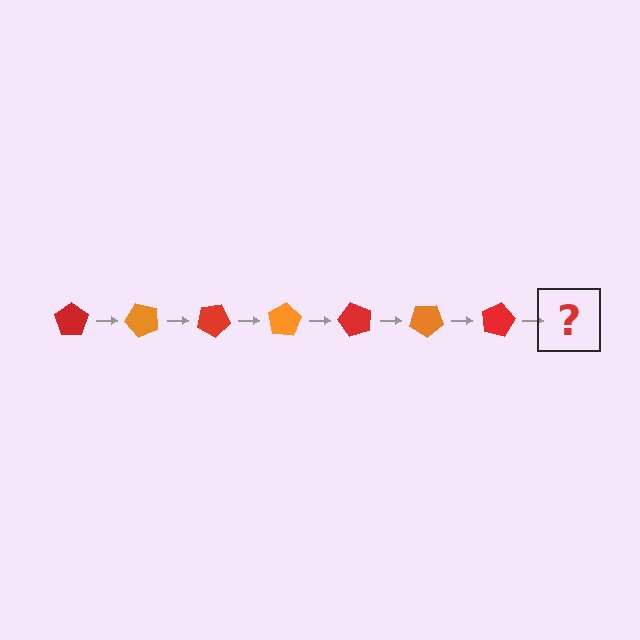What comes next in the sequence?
The next element should be an orange pentagon, rotated 350 degrees from the start.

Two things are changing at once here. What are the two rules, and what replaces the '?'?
The two rules are that it rotates 50 degrees each step and the color cycles through red and orange. The '?' should be an orange pentagon, rotated 350 degrees from the start.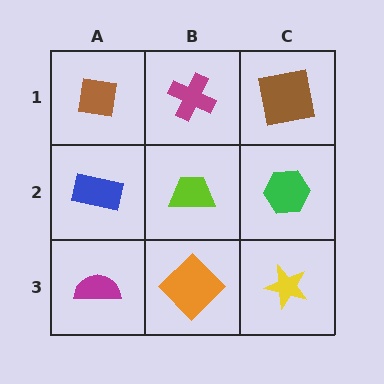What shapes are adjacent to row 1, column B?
A lime trapezoid (row 2, column B), a brown square (row 1, column A), a brown square (row 1, column C).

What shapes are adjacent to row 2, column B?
A magenta cross (row 1, column B), an orange diamond (row 3, column B), a blue rectangle (row 2, column A), a green hexagon (row 2, column C).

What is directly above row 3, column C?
A green hexagon.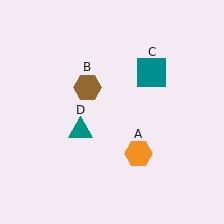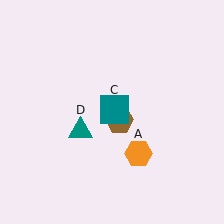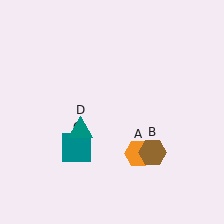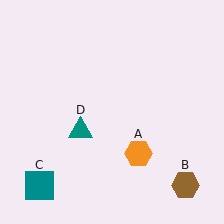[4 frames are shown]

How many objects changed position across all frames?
2 objects changed position: brown hexagon (object B), teal square (object C).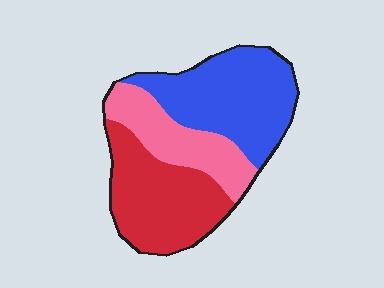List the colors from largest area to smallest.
From largest to smallest: blue, red, pink.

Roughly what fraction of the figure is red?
Red takes up between a third and a half of the figure.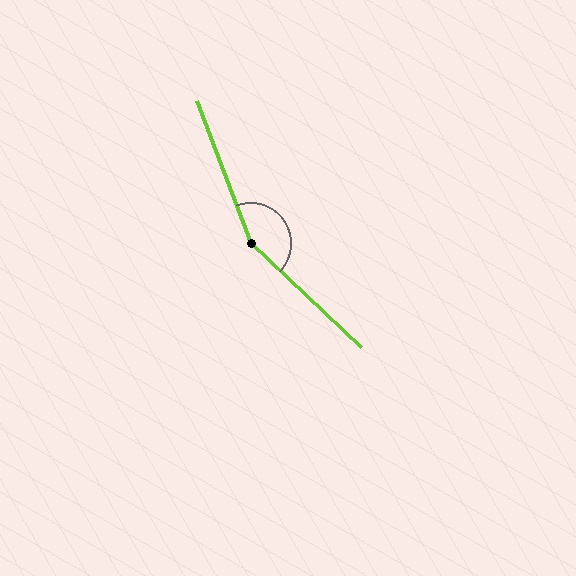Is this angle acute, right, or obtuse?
It is obtuse.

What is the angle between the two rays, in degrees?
Approximately 154 degrees.